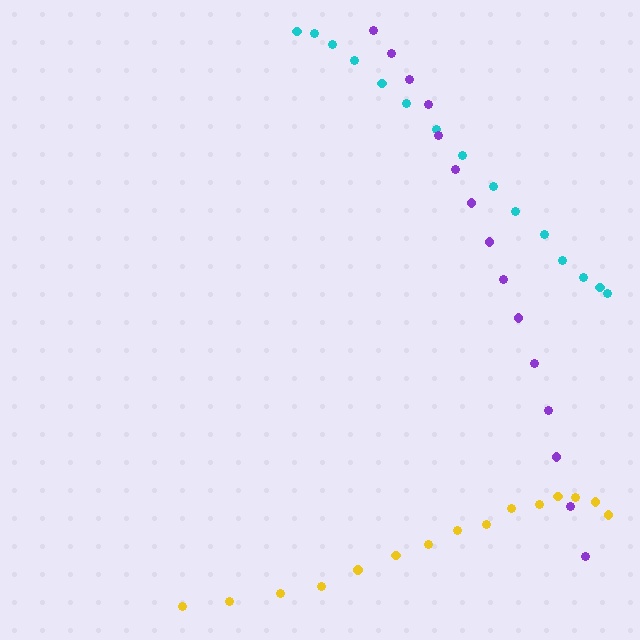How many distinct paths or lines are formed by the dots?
There are 3 distinct paths.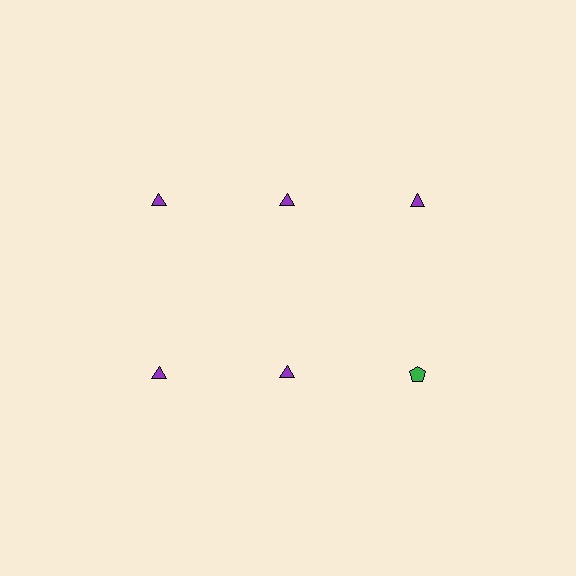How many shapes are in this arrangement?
There are 6 shapes arranged in a grid pattern.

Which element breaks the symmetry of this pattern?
The green pentagon in the second row, center column breaks the symmetry. All other shapes are purple triangles.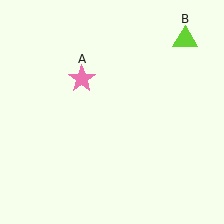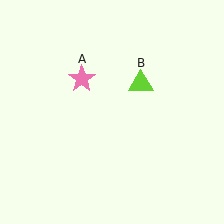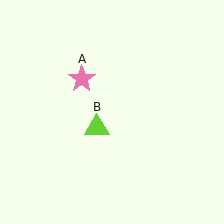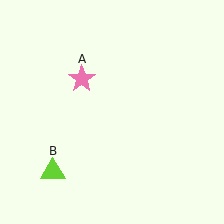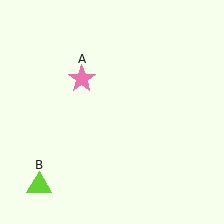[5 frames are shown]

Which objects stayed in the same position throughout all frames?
Pink star (object A) remained stationary.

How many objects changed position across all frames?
1 object changed position: lime triangle (object B).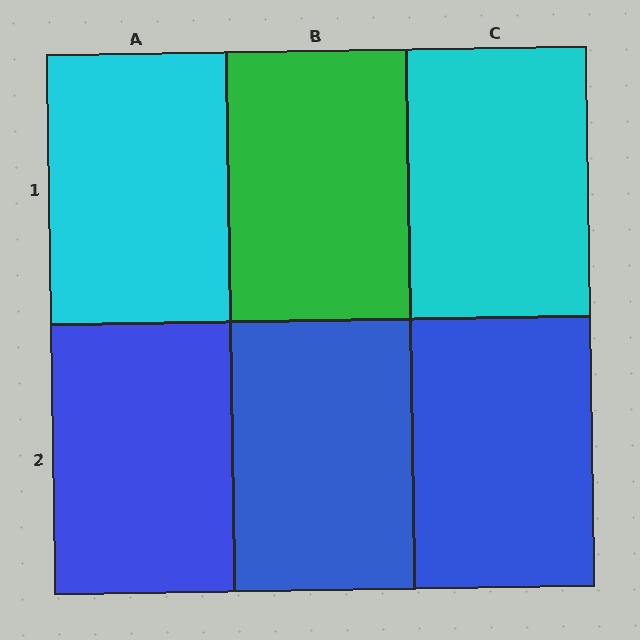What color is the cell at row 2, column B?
Blue.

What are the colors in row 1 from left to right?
Cyan, green, cyan.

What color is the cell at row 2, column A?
Blue.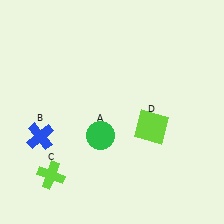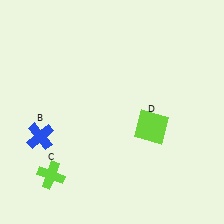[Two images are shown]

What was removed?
The green circle (A) was removed in Image 2.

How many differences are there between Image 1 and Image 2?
There is 1 difference between the two images.